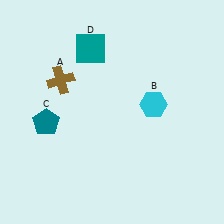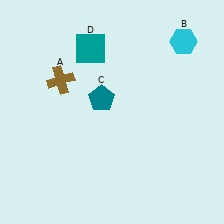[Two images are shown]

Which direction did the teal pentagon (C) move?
The teal pentagon (C) moved right.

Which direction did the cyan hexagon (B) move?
The cyan hexagon (B) moved up.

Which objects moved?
The objects that moved are: the cyan hexagon (B), the teal pentagon (C).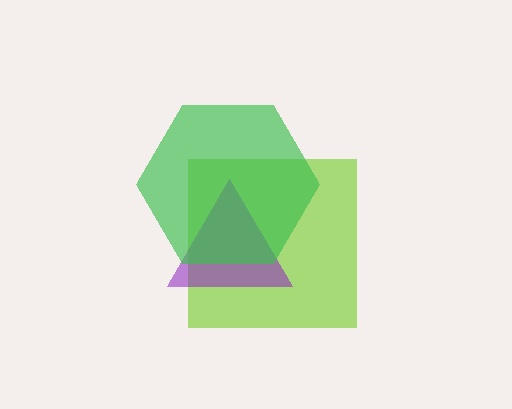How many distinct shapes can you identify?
There are 3 distinct shapes: a lime square, a purple triangle, a green hexagon.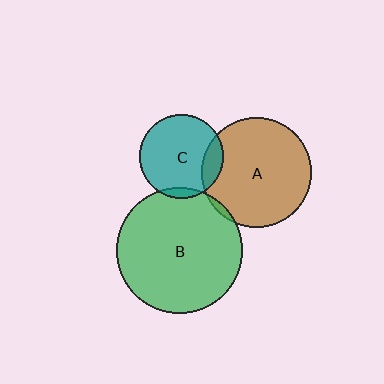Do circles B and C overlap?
Yes.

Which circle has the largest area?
Circle B (green).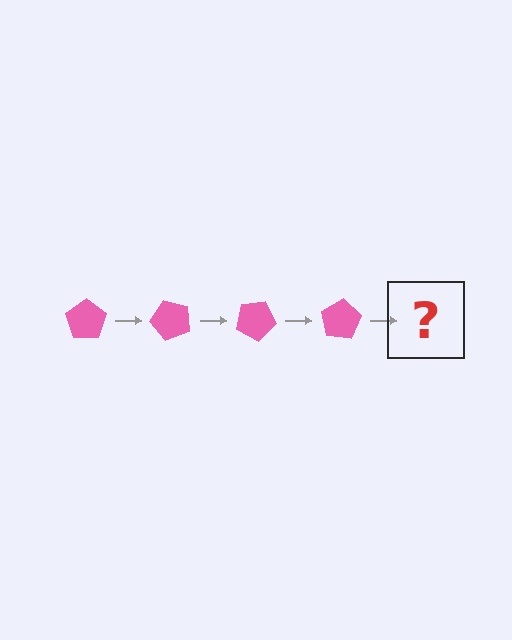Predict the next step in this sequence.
The next step is a pink pentagon rotated 200 degrees.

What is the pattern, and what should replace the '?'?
The pattern is that the pentagon rotates 50 degrees each step. The '?' should be a pink pentagon rotated 200 degrees.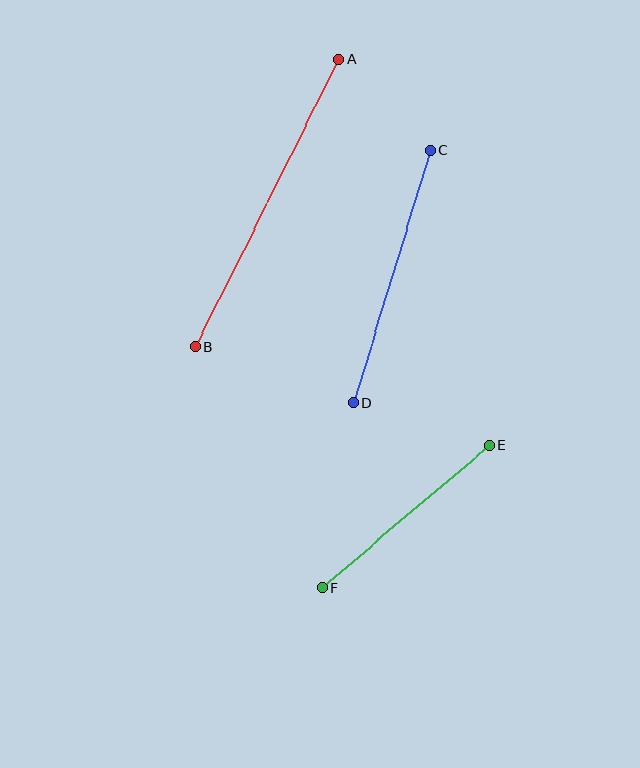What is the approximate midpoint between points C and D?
The midpoint is at approximately (392, 276) pixels.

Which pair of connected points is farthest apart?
Points A and B are farthest apart.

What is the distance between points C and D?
The distance is approximately 264 pixels.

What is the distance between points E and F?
The distance is approximately 219 pixels.